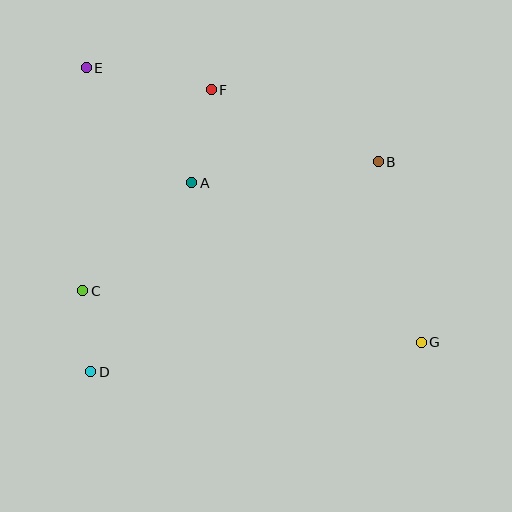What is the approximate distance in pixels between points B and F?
The distance between B and F is approximately 182 pixels.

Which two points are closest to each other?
Points C and D are closest to each other.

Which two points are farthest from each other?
Points E and G are farthest from each other.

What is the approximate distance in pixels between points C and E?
The distance between C and E is approximately 223 pixels.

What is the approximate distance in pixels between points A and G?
The distance between A and G is approximately 280 pixels.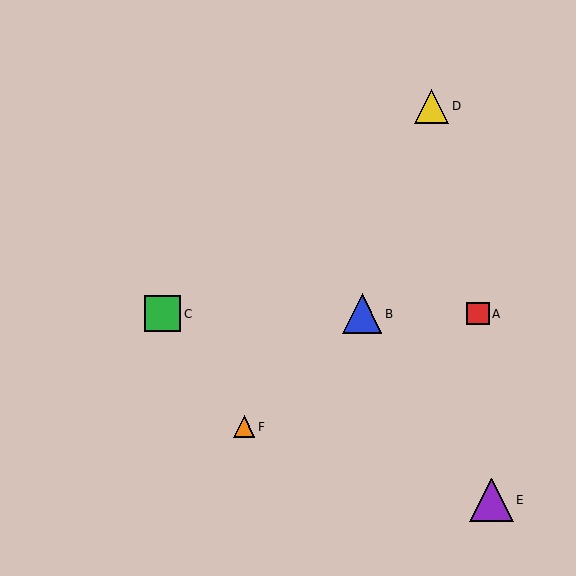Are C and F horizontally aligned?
No, C is at y≈314 and F is at y≈427.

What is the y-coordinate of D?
Object D is at y≈106.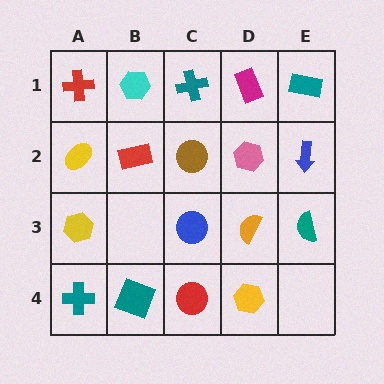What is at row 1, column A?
A red cross.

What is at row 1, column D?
A magenta rectangle.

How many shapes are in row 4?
4 shapes.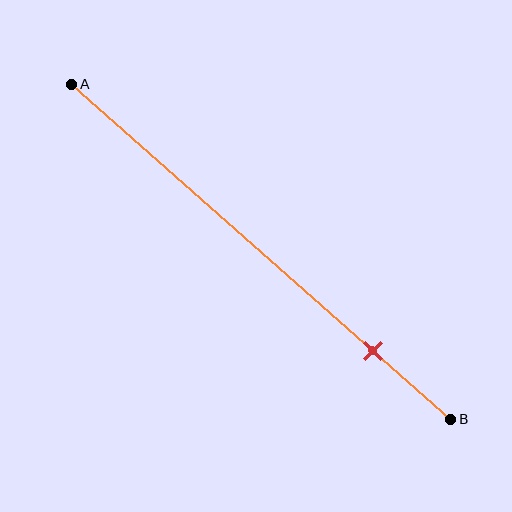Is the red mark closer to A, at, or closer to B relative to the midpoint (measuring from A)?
The red mark is closer to point B than the midpoint of segment AB.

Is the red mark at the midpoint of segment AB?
No, the mark is at about 80% from A, not at the 50% midpoint.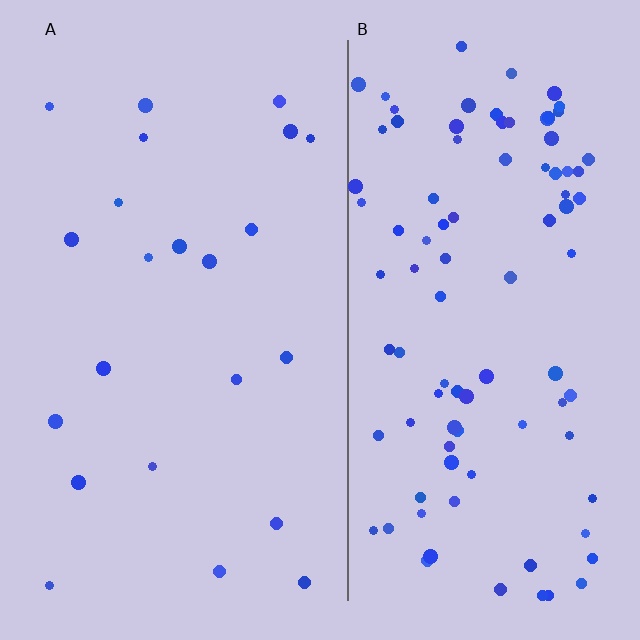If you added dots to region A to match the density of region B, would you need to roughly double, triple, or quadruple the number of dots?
Approximately quadruple.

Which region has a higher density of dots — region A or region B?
B (the right).